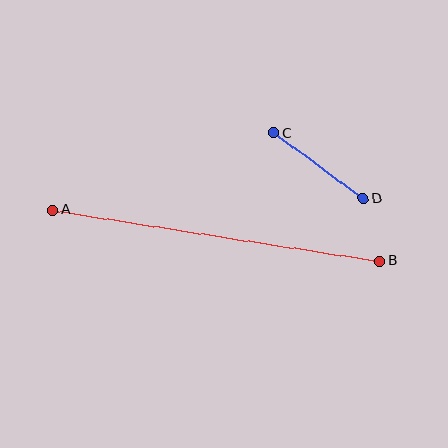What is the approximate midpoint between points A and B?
The midpoint is at approximately (216, 235) pixels.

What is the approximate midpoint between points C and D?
The midpoint is at approximately (319, 165) pixels.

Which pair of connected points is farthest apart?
Points A and B are farthest apart.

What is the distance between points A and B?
The distance is approximately 331 pixels.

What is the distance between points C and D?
The distance is approximately 111 pixels.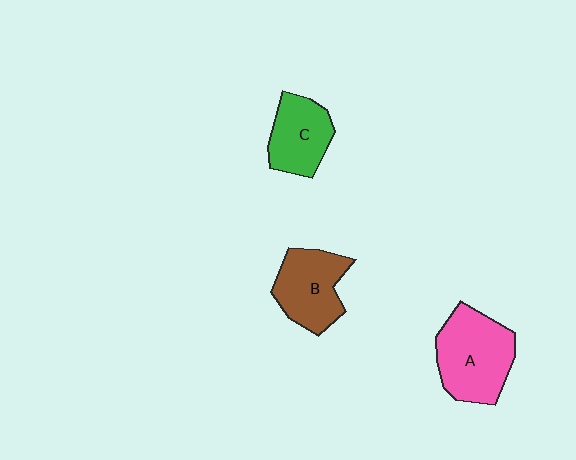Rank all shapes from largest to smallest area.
From largest to smallest: A (pink), B (brown), C (green).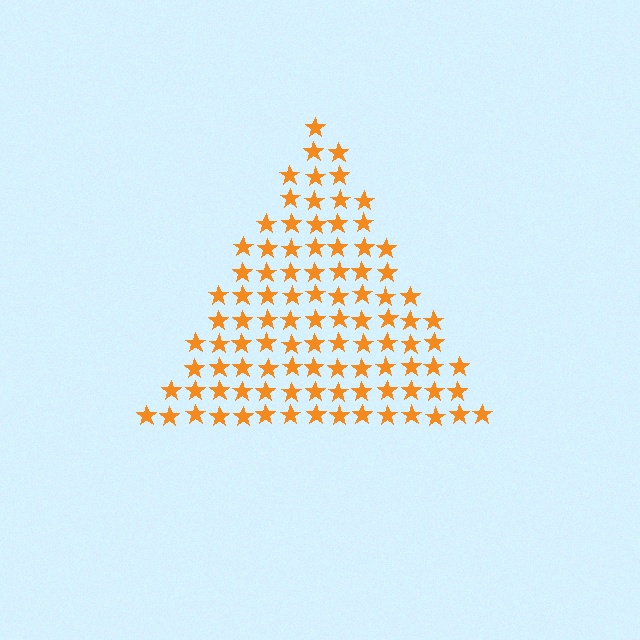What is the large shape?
The large shape is a triangle.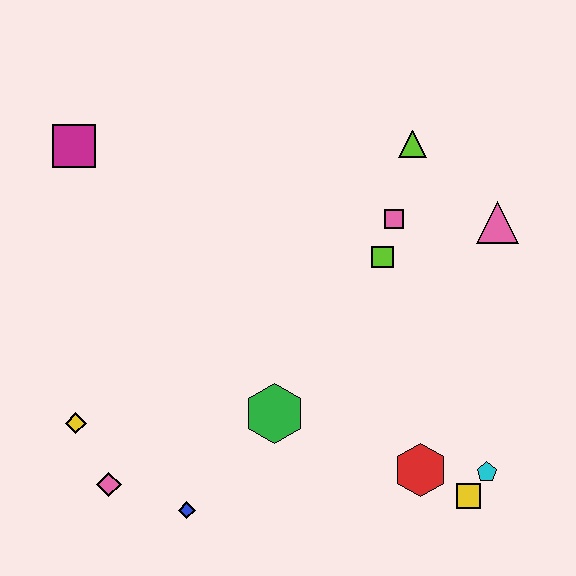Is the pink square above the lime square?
Yes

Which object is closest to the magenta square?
The yellow diamond is closest to the magenta square.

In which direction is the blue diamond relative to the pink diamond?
The blue diamond is to the right of the pink diamond.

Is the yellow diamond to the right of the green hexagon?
No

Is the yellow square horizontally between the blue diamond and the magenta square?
No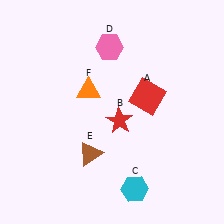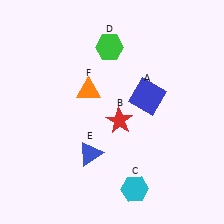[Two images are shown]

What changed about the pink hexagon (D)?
In Image 1, D is pink. In Image 2, it changed to green.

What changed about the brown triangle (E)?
In Image 1, E is brown. In Image 2, it changed to blue.